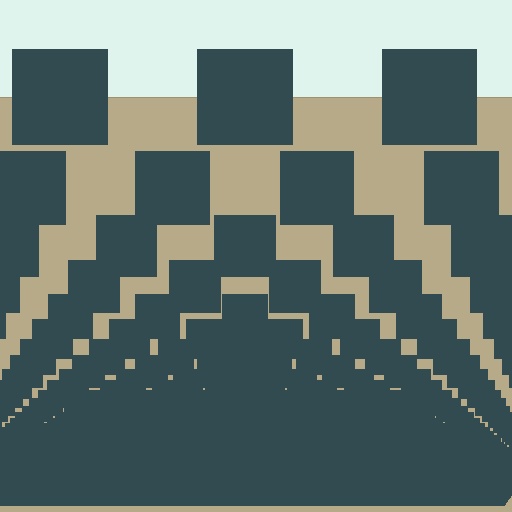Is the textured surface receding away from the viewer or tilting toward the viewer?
The surface appears to tilt toward the viewer. Texture elements get larger and sparser toward the top.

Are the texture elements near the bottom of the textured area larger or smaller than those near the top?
Smaller. The gradient is inverted — elements near the bottom are smaller and denser.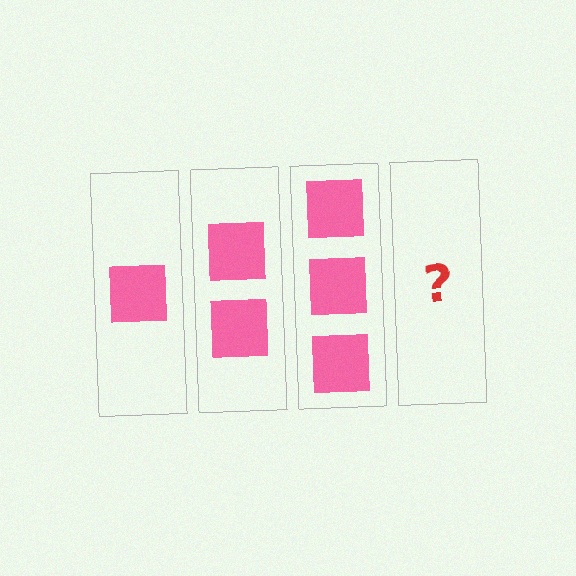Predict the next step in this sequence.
The next step is 4 squares.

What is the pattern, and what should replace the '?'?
The pattern is that each step adds one more square. The '?' should be 4 squares.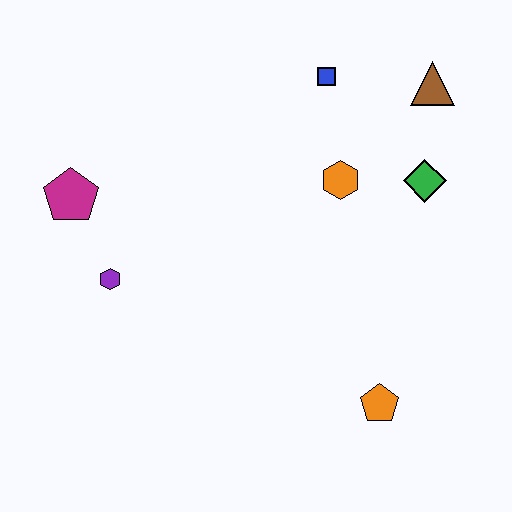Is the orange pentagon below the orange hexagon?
Yes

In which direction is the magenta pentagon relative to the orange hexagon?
The magenta pentagon is to the left of the orange hexagon.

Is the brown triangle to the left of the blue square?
No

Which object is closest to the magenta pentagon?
The purple hexagon is closest to the magenta pentagon.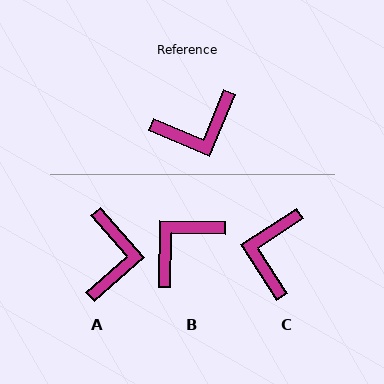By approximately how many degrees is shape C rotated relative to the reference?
Approximately 124 degrees clockwise.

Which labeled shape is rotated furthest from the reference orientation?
B, about 158 degrees away.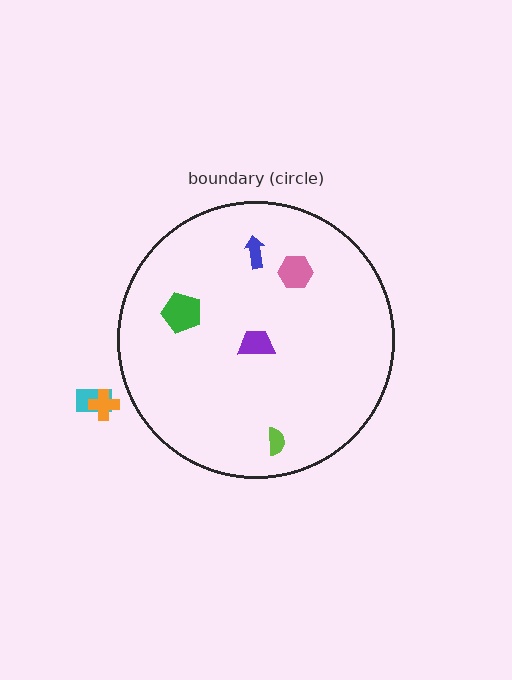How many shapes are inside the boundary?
5 inside, 2 outside.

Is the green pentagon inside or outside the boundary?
Inside.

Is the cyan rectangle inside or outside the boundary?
Outside.